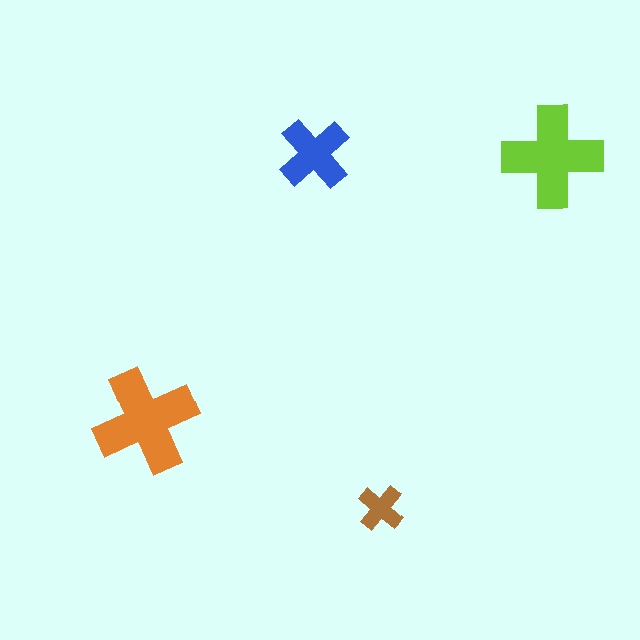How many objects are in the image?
There are 4 objects in the image.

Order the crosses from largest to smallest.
the orange one, the lime one, the blue one, the brown one.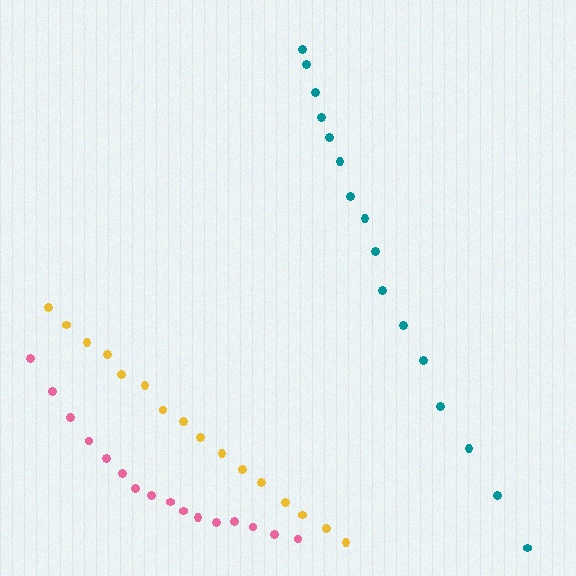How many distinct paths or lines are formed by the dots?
There are 3 distinct paths.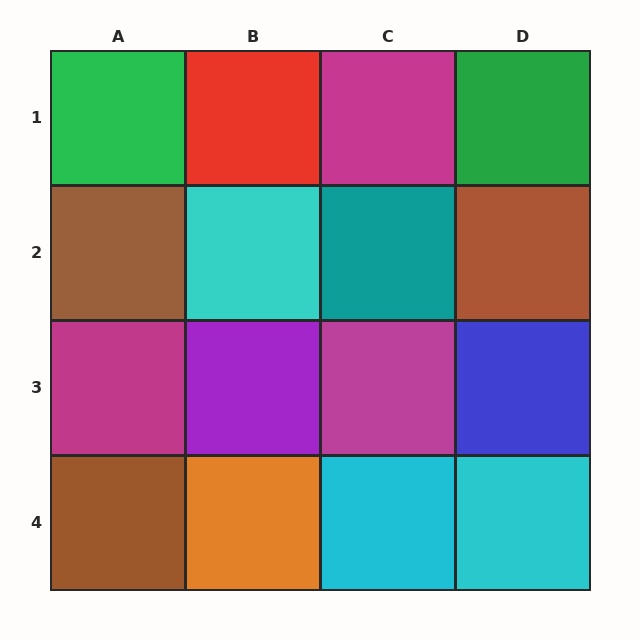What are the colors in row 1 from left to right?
Green, red, magenta, green.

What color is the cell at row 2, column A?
Brown.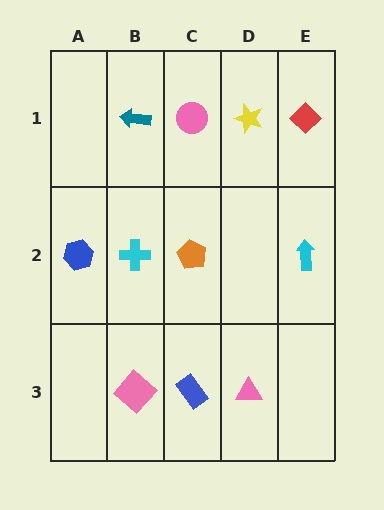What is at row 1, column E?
A red diamond.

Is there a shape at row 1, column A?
No, that cell is empty.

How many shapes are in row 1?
4 shapes.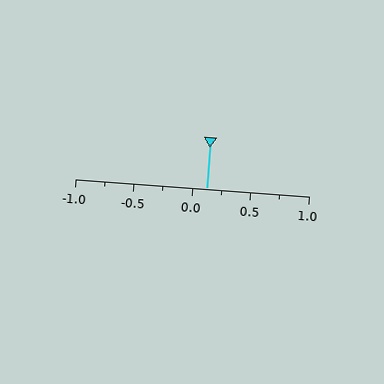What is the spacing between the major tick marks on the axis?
The major ticks are spaced 0.5 apart.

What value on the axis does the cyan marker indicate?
The marker indicates approximately 0.12.